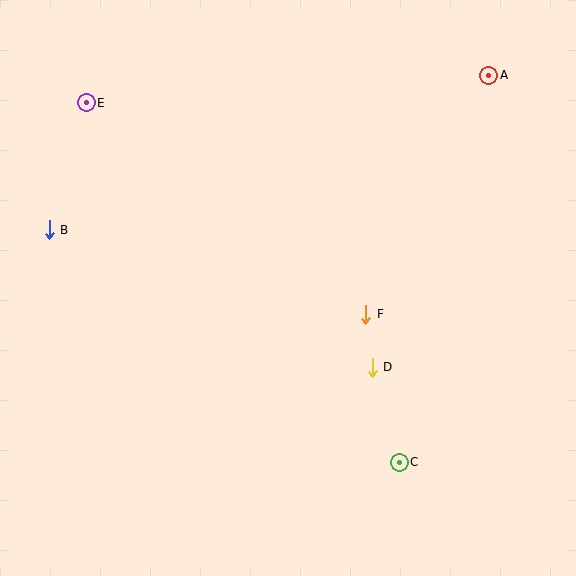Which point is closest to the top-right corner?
Point A is closest to the top-right corner.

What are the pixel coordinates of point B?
Point B is at (49, 230).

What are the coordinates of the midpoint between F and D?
The midpoint between F and D is at (369, 341).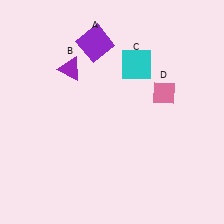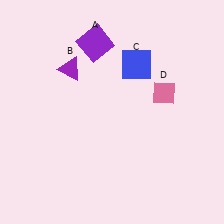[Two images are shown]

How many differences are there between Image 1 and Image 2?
There is 1 difference between the two images.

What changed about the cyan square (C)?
In Image 1, C is cyan. In Image 2, it changed to blue.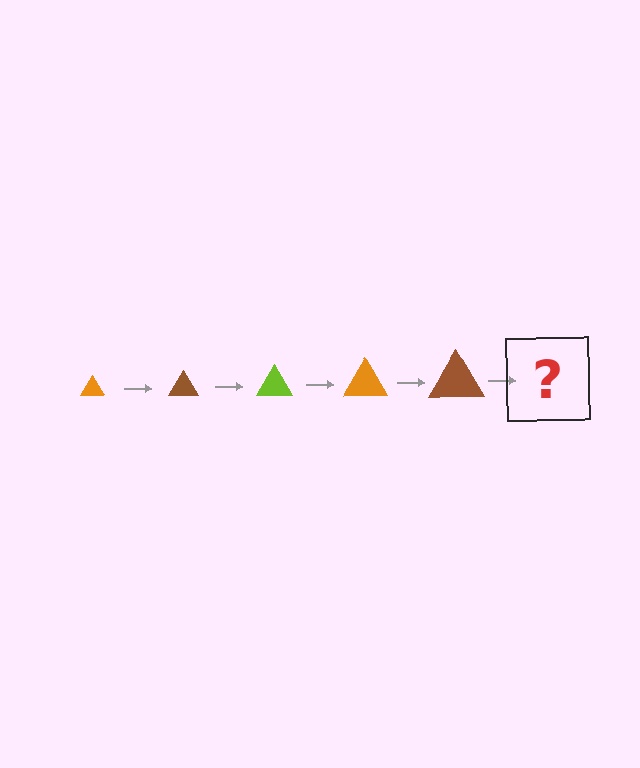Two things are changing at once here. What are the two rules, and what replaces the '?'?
The two rules are that the triangle grows larger each step and the color cycles through orange, brown, and lime. The '?' should be a lime triangle, larger than the previous one.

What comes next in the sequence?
The next element should be a lime triangle, larger than the previous one.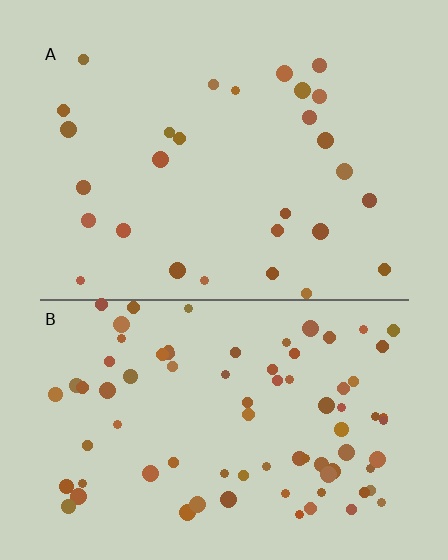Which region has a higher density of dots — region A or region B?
B (the bottom).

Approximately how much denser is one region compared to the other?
Approximately 2.8× — region B over region A.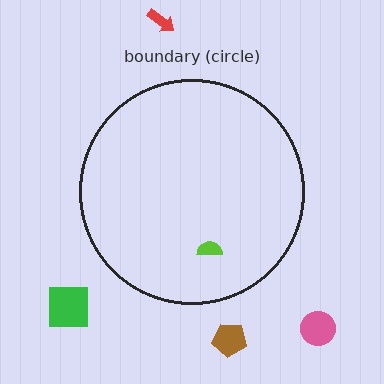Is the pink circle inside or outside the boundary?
Outside.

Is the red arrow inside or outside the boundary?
Outside.